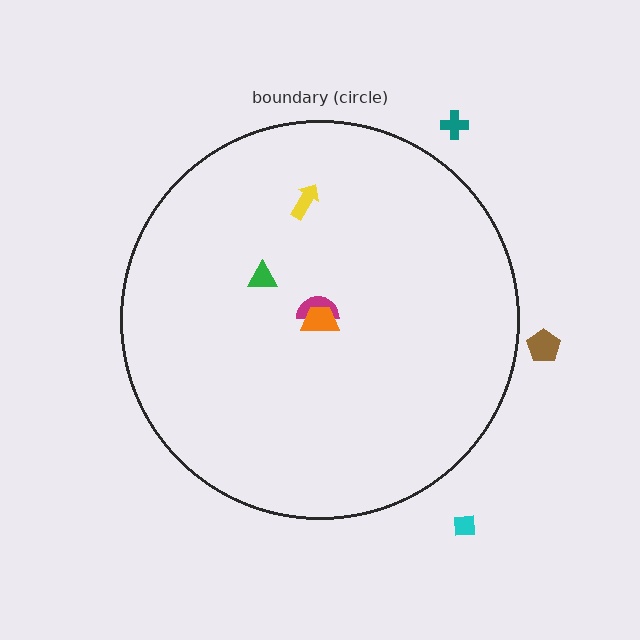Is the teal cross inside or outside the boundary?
Outside.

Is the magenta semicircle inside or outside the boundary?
Inside.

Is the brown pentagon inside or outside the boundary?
Outside.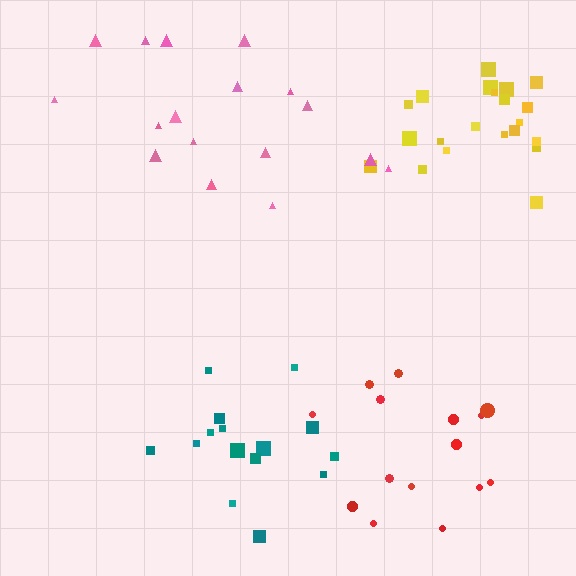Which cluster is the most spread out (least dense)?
Pink.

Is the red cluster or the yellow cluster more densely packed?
Yellow.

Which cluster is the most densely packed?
Teal.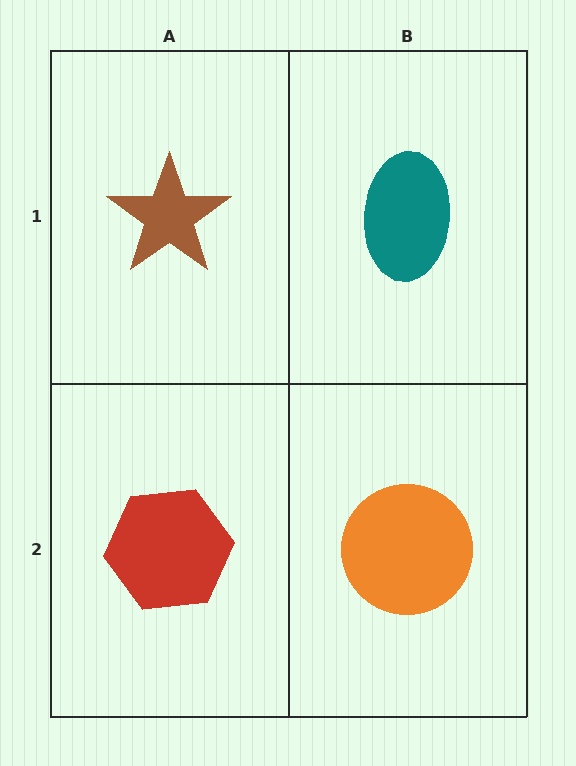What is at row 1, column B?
A teal ellipse.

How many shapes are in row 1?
2 shapes.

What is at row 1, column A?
A brown star.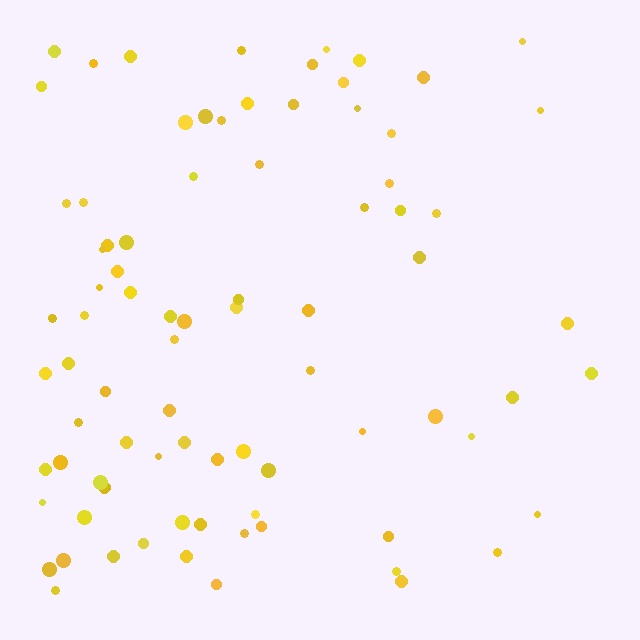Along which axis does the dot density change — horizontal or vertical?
Horizontal.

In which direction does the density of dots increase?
From right to left, with the left side densest.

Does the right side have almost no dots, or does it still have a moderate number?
Still a moderate number, just noticeably fewer than the left.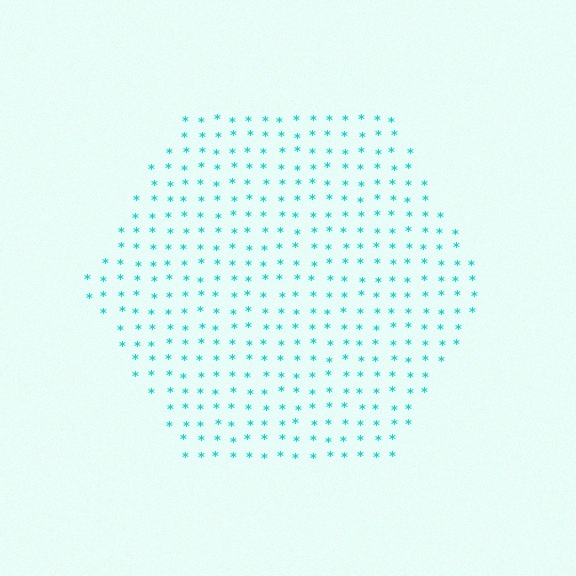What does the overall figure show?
The overall figure shows a hexagon.